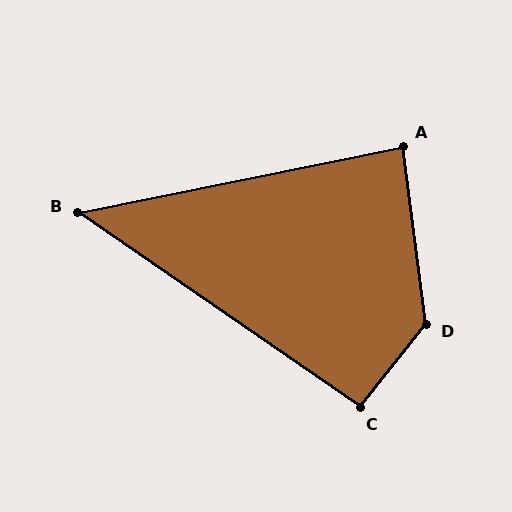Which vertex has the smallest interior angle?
B, at approximately 46 degrees.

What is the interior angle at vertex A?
Approximately 86 degrees (approximately right).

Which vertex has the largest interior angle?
D, at approximately 134 degrees.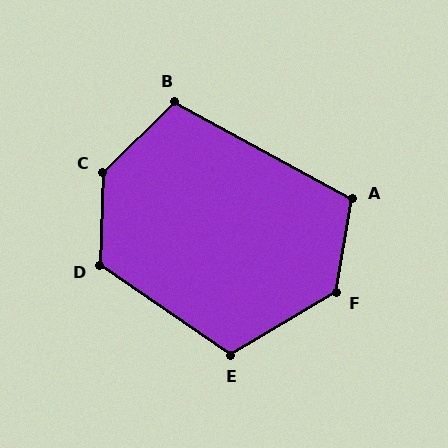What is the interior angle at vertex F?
Approximately 131 degrees (obtuse).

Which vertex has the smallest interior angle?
B, at approximately 107 degrees.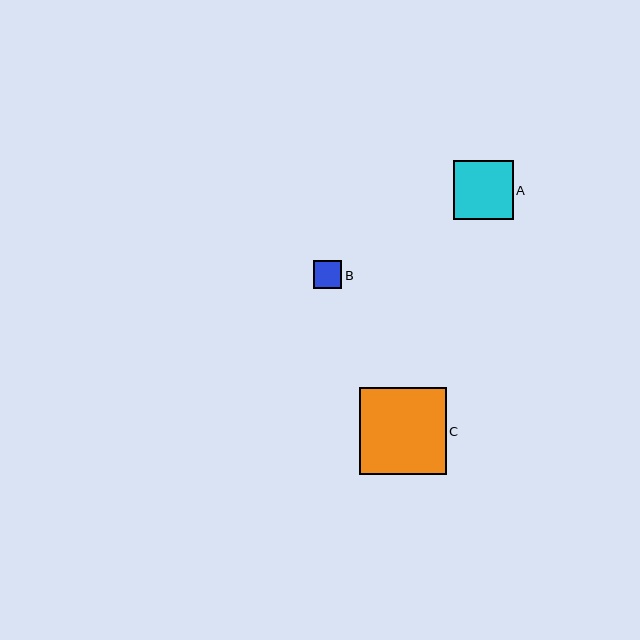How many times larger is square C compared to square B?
Square C is approximately 3.1 times the size of square B.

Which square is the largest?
Square C is the largest with a size of approximately 87 pixels.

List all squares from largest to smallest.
From largest to smallest: C, A, B.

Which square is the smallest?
Square B is the smallest with a size of approximately 28 pixels.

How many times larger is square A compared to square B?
Square A is approximately 2.1 times the size of square B.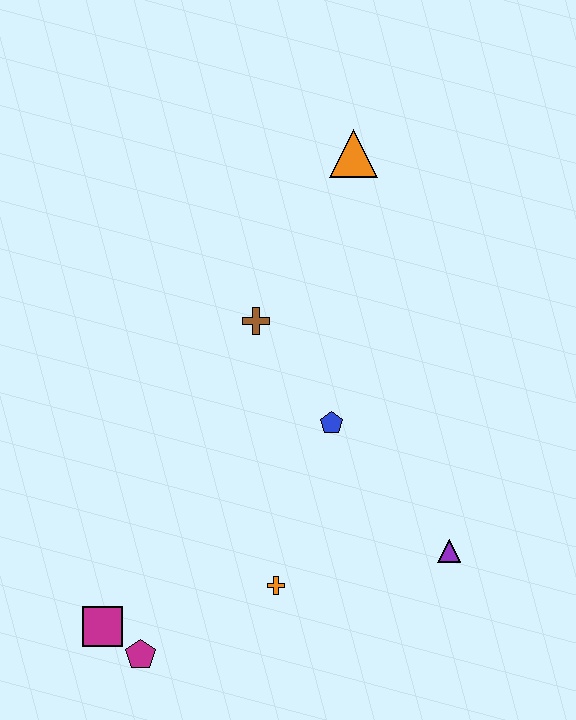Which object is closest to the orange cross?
The magenta pentagon is closest to the orange cross.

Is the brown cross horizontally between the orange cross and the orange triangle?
No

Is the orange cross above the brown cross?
No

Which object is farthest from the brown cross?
The magenta pentagon is farthest from the brown cross.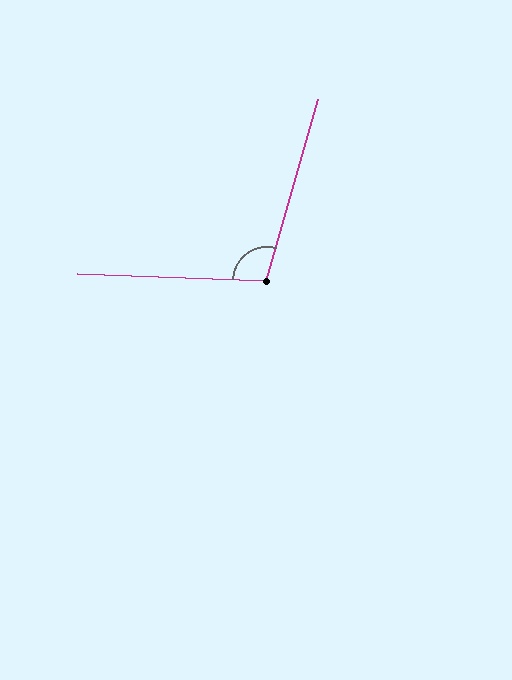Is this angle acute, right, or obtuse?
It is obtuse.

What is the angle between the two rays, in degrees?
Approximately 104 degrees.